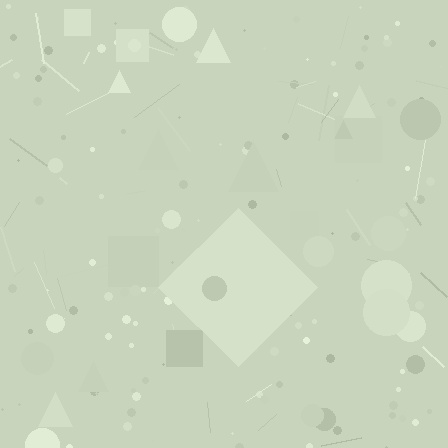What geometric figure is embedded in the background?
A diamond is embedded in the background.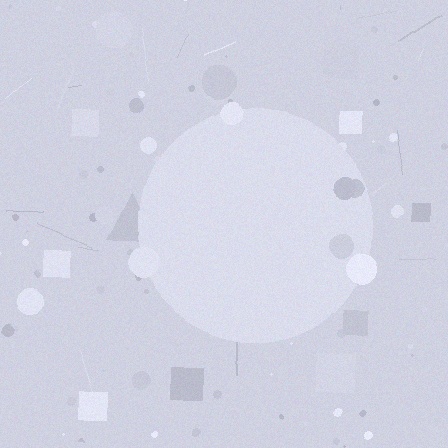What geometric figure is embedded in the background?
A circle is embedded in the background.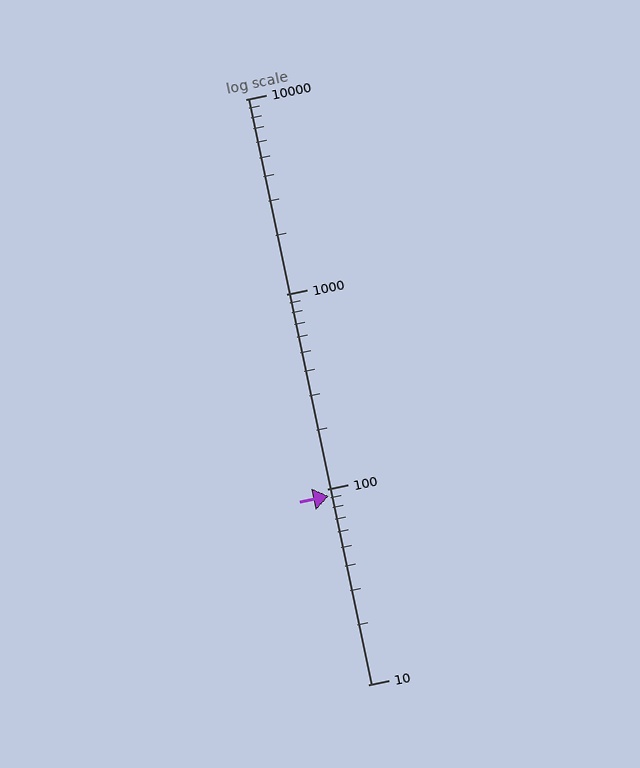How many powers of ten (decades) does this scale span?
The scale spans 3 decades, from 10 to 10000.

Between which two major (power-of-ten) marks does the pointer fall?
The pointer is between 10 and 100.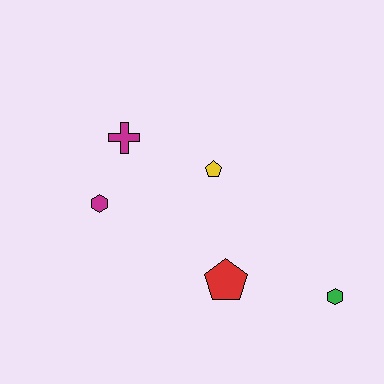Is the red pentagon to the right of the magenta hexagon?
Yes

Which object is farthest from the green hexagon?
The magenta cross is farthest from the green hexagon.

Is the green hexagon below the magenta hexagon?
Yes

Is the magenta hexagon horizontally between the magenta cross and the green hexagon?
No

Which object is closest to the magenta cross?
The magenta hexagon is closest to the magenta cross.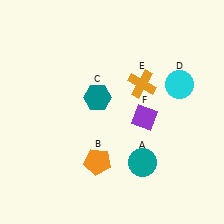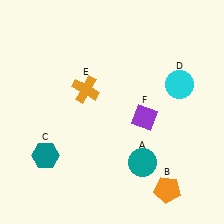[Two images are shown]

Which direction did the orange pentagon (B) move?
The orange pentagon (B) moved right.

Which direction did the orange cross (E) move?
The orange cross (E) moved left.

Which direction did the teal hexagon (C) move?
The teal hexagon (C) moved down.